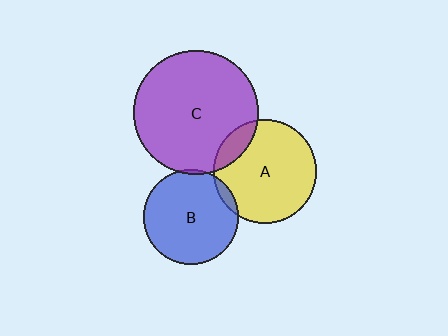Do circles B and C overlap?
Yes.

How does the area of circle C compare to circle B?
Approximately 1.7 times.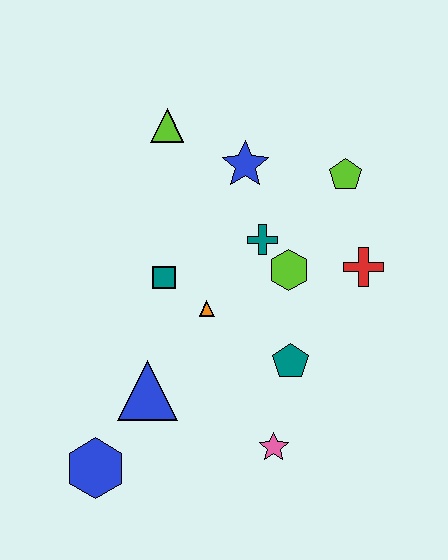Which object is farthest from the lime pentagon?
The blue hexagon is farthest from the lime pentagon.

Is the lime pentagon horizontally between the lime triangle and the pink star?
No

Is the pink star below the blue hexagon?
No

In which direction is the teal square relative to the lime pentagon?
The teal square is to the left of the lime pentagon.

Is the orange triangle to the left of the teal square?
No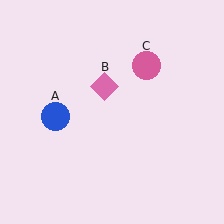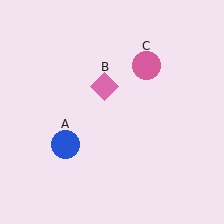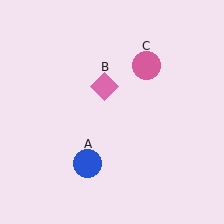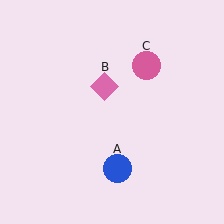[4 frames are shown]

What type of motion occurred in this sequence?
The blue circle (object A) rotated counterclockwise around the center of the scene.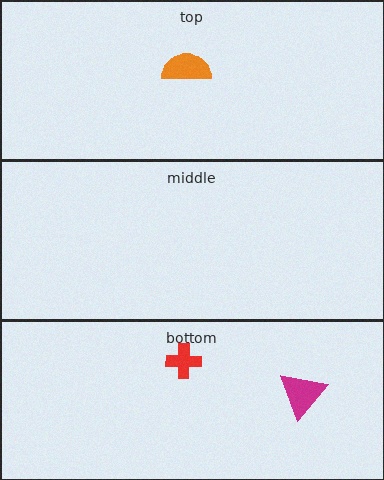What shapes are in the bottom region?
The magenta triangle, the red cross.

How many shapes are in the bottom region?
2.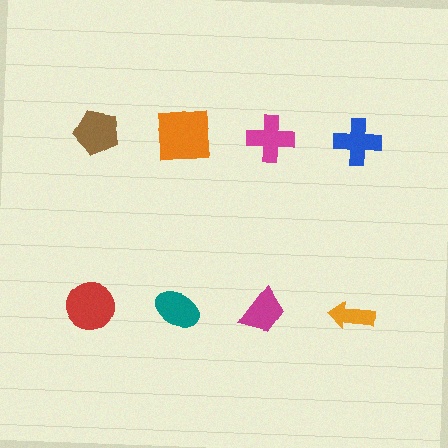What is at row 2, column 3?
A magenta trapezoid.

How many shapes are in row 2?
4 shapes.